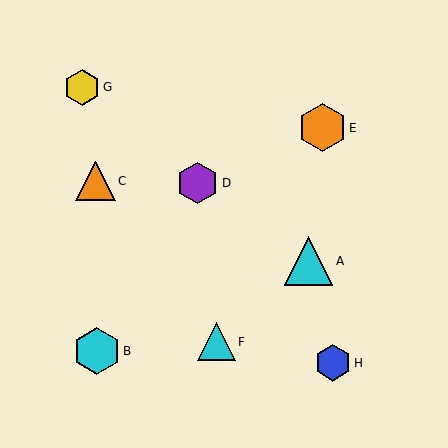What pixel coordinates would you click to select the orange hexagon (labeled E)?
Click at (322, 128) to select the orange hexagon E.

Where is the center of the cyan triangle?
The center of the cyan triangle is at (309, 261).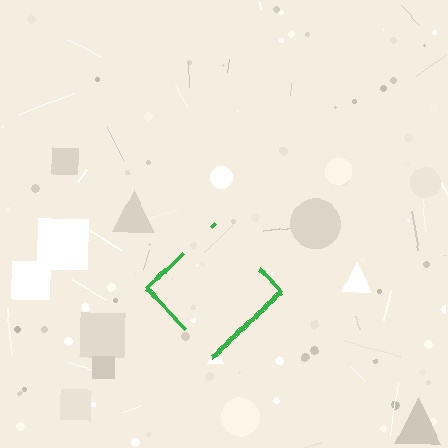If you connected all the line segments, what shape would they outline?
They would outline a diamond.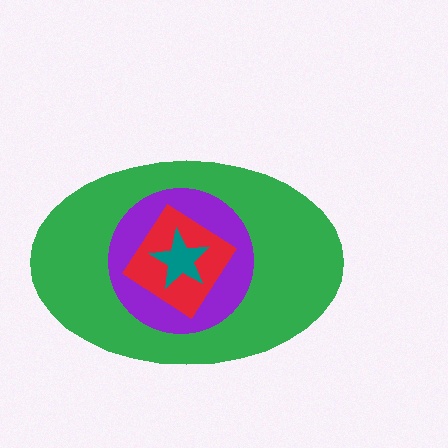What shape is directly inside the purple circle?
The red diamond.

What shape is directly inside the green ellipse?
The purple circle.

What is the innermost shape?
The teal star.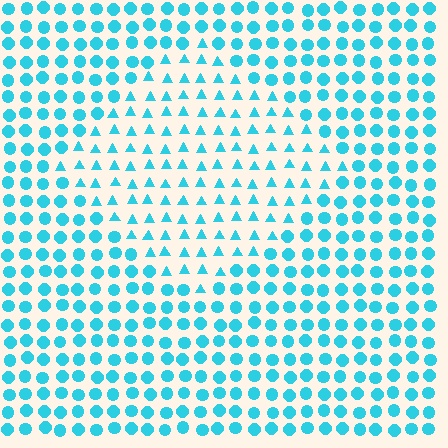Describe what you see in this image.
The image is filled with small cyan elements arranged in a uniform grid. A diamond-shaped region contains triangles, while the surrounding area contains circles. The boundary is defined purely by the change in element shape.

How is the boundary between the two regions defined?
The boundary is defined by a change in element shape: triangles inside vs. circles outside. All elements share the same color and spacing.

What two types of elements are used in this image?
The image uses triangles inside the diamond region and circles outside it.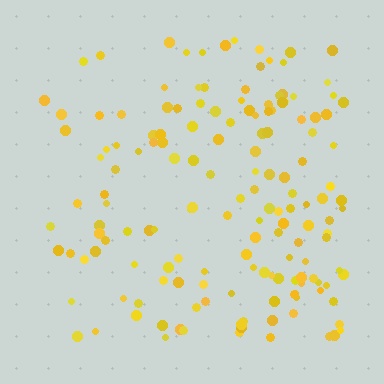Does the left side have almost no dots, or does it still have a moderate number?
Still a moderate number, just noticeably fewer than the right.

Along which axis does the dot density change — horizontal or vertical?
Horizontal.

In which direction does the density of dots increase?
From left to right, with the right side densest.